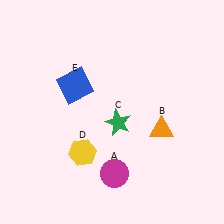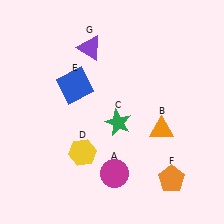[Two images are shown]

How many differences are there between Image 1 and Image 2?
There are 2 differences between the two images.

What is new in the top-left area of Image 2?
A purple triangle (G) was added in the top-left area of Image 2.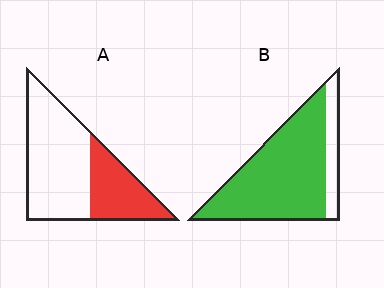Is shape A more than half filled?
No.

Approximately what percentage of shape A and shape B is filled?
A is approximately 35% and B is approximately 85%.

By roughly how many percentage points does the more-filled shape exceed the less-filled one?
By roughly 50 percentage points (B over A).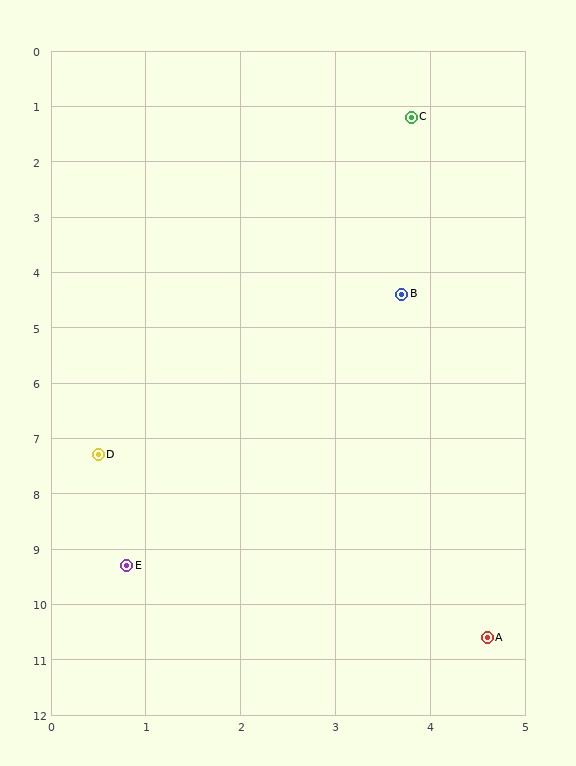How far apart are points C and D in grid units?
Points C and D are about 6.9 grid units apart.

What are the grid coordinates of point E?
Point E is at approximately (0.8, 9.3).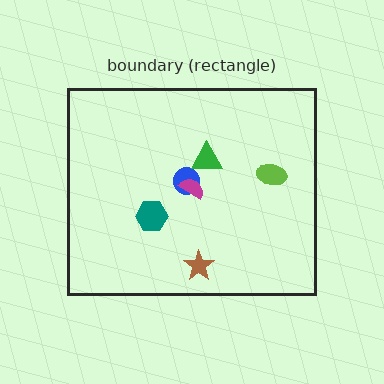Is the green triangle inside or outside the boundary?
Inside.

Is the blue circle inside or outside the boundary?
Inside.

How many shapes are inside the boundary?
6 inside, 0 outside.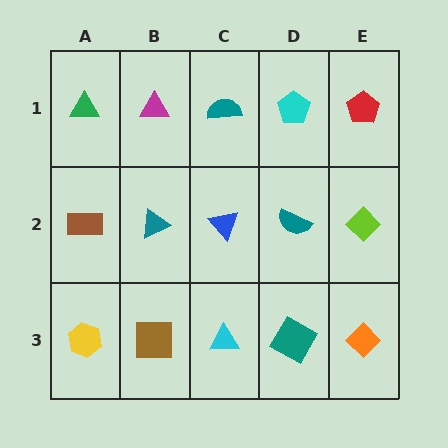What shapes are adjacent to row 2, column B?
A magenta triangle (row 1, column B), a brown square (row 3, column B), a brown rectangle (row 2, column A), a blue triangle (row 2, column C).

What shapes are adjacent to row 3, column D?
A teal semicircle (row 2, column D), a cyan triangle (row 3, column C), an orange diamond (row 3, column E).